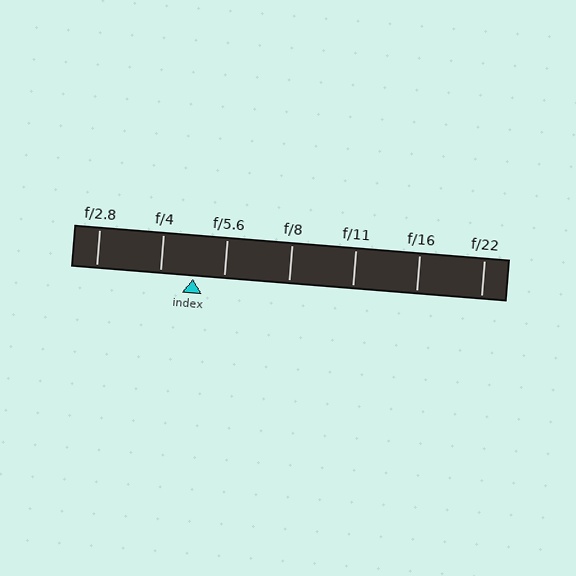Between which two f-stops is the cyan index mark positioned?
The index mark is between f/4 and f/5.6.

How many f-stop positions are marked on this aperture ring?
There are 7 f-stop positions marked.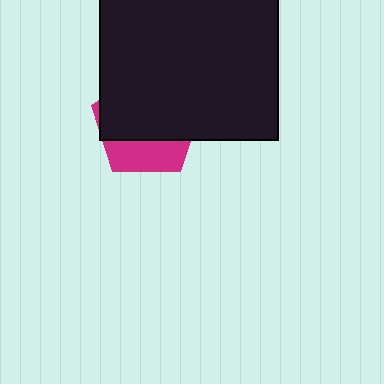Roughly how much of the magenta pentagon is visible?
A small part of it is visible (roughly 30%).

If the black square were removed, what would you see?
You would see the complete magenta pentagon.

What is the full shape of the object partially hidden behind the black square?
The partially hidden object is a magenta pentagon.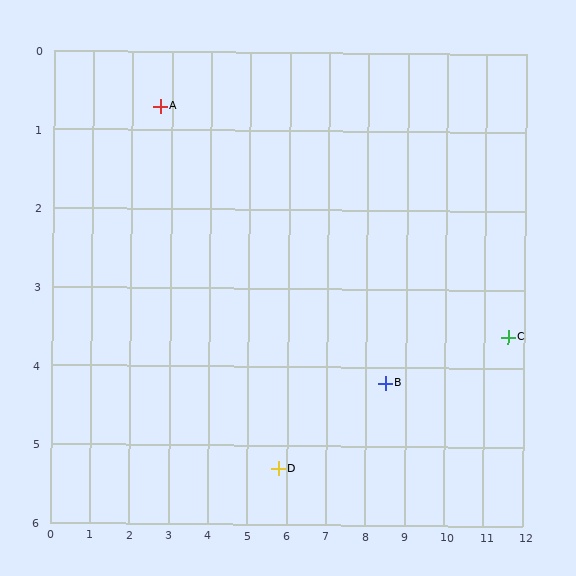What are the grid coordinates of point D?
Point D is at approximately (5.8, 5.3).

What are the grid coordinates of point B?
Point B is at approximately (8.5, 4.2).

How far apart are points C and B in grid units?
Points C and B are about 3.2 grid units apart.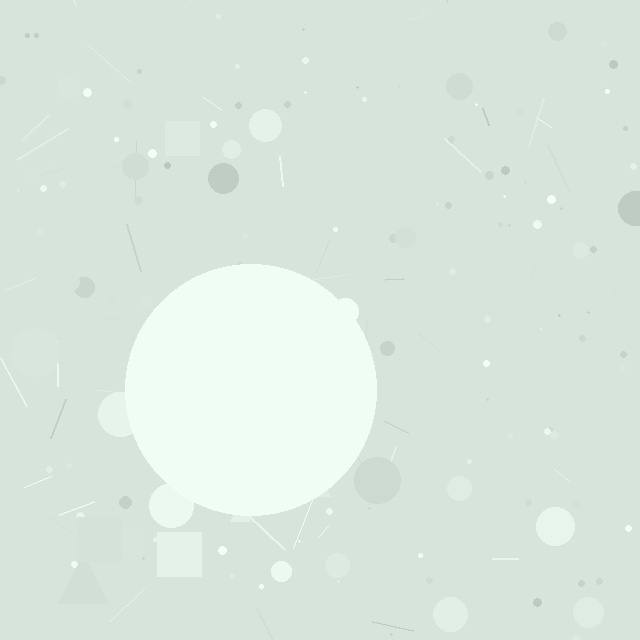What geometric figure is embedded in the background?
A circle is embedded in the background.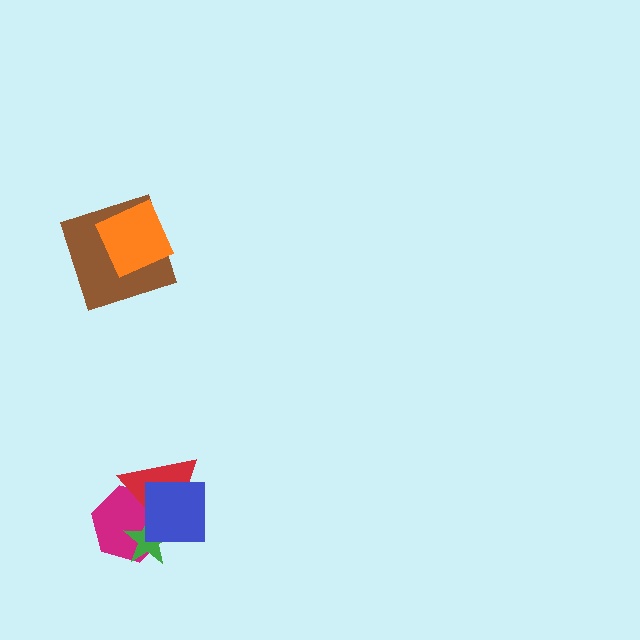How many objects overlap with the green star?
3 objects overlap with the green star.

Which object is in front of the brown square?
The orange square is in front of the brown square.